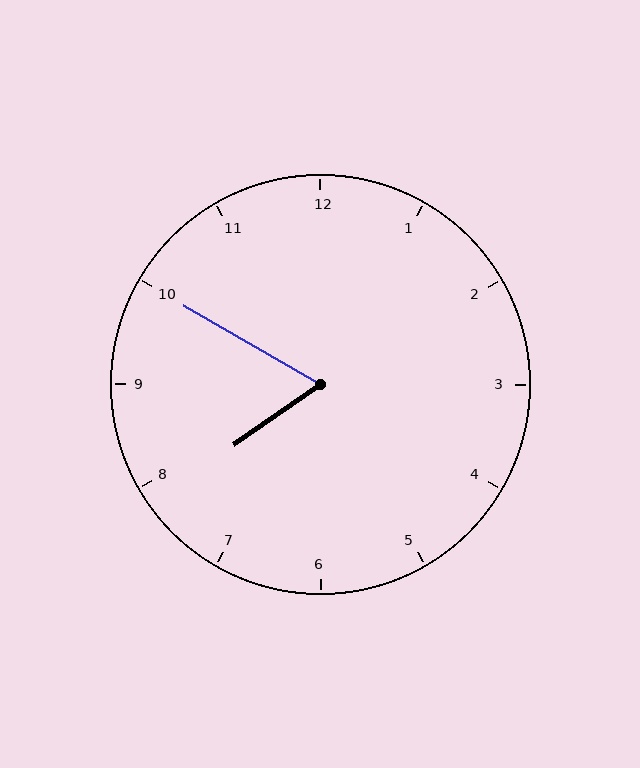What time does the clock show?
7:50.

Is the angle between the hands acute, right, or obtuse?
It is acute.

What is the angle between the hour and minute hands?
Approximately 65 degrees.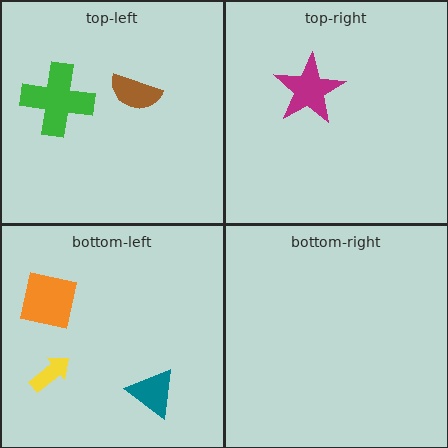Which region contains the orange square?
The bottom-left region.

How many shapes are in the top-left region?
2.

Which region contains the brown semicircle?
The top-left region.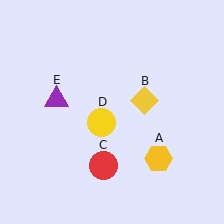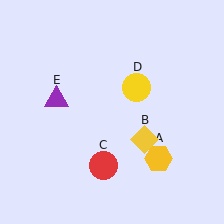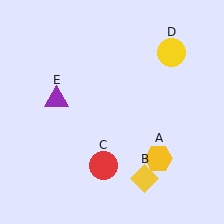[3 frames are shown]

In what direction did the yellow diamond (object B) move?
The yellow diamond (object B) moved down.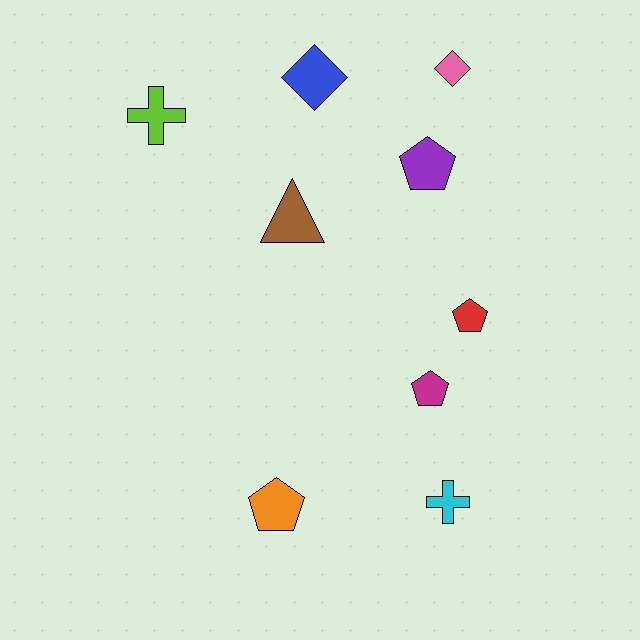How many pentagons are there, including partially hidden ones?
There are 4 pentagons.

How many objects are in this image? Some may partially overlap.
There are 9 objects.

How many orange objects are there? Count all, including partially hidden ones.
There is 1 orange object.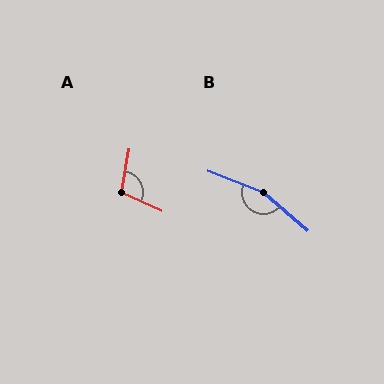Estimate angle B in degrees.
Approximately 161 degrees.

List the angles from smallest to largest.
A (105°), B (161°).